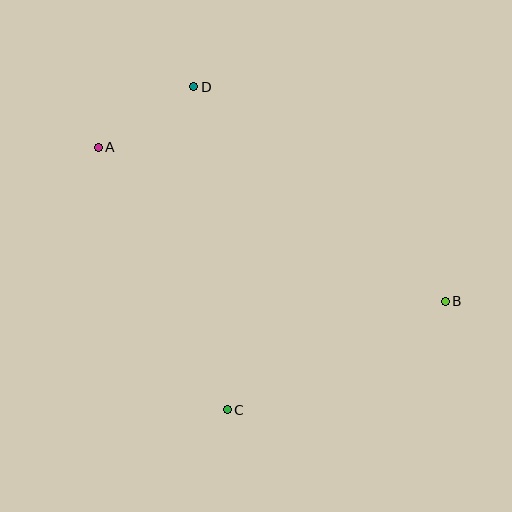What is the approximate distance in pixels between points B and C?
The distance between B and C is approximately 243 pixels.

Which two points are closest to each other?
Points A and D are closest to each other.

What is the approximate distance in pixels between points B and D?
The distance between B and D is approximately 331 pixels.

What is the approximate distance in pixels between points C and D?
The distance between C and D is approximately 324 pixels.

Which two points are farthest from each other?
Points A and B are farthest from each other.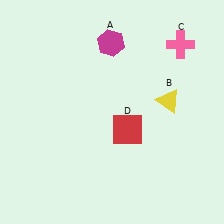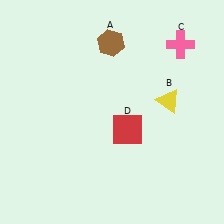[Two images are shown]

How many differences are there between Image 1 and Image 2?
There is 1 difference between the two images.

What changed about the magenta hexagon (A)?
In Image 1, A is magenta. In Image 2, it changed to brown.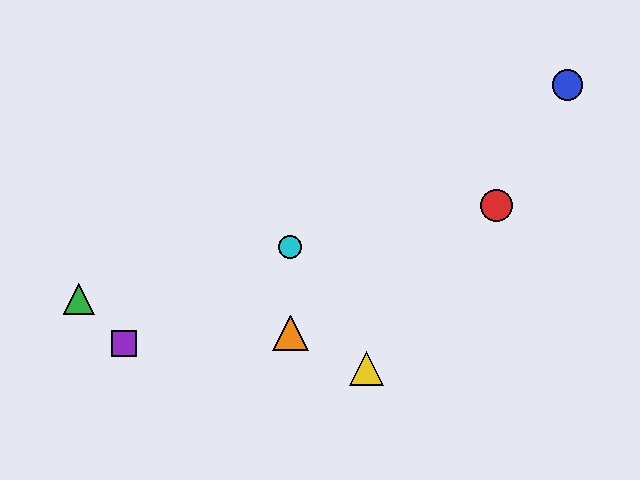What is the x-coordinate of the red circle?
The red circle is at x≈496.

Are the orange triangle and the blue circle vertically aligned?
No, the orange triangle is at x≈290 and the blue circle is at x≈568.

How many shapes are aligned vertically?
2 shapes (the orange triangle, the cyan circle) are aligned vertically.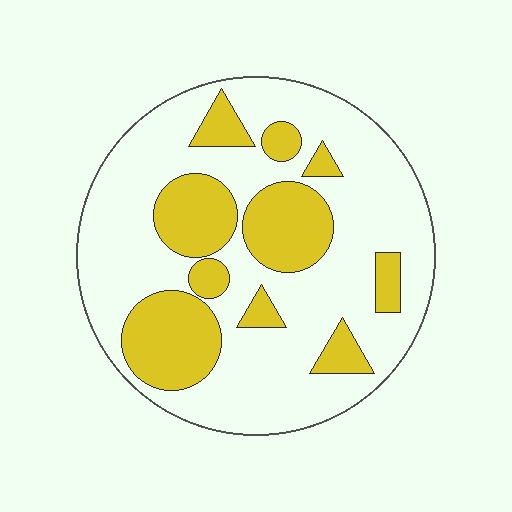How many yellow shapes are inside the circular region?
10.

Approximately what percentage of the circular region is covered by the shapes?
Approximately 30%.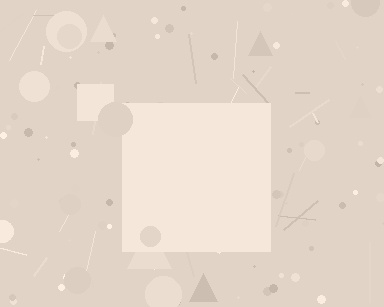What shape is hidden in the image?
A square is hidden in the image.